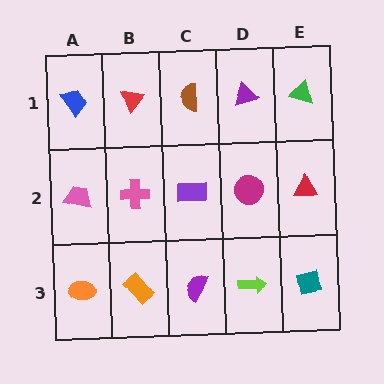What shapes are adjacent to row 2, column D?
A purple triangle (row 1, column D), a lime arrow (row 3, column D), a purple rectangle (row 2, column C), a red triangle (row 2, column E).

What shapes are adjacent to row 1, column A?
A pink trapezoid (row 2, column A), a red triangle (row 1, column B).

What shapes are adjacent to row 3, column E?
A red triangle (row 2, column E), a lime arrow (row 3, column D).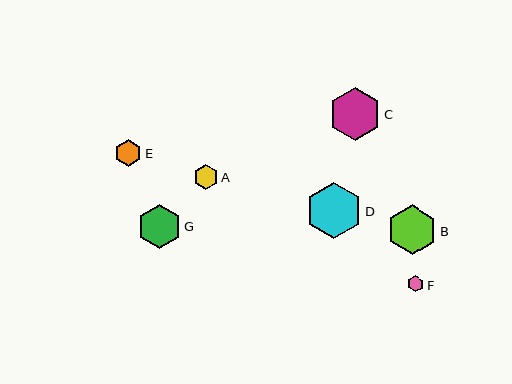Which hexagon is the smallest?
Hexagon F is the smallest with a size of approximately 17 pixels.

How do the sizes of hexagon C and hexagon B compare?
Hexagon C and hexagon B are approximately the same size.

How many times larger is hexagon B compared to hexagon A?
Hexagon B is approximately 2.0 times the size of hexagon A.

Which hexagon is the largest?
Hexagon D is the largest with a size of approximately 56 pixels.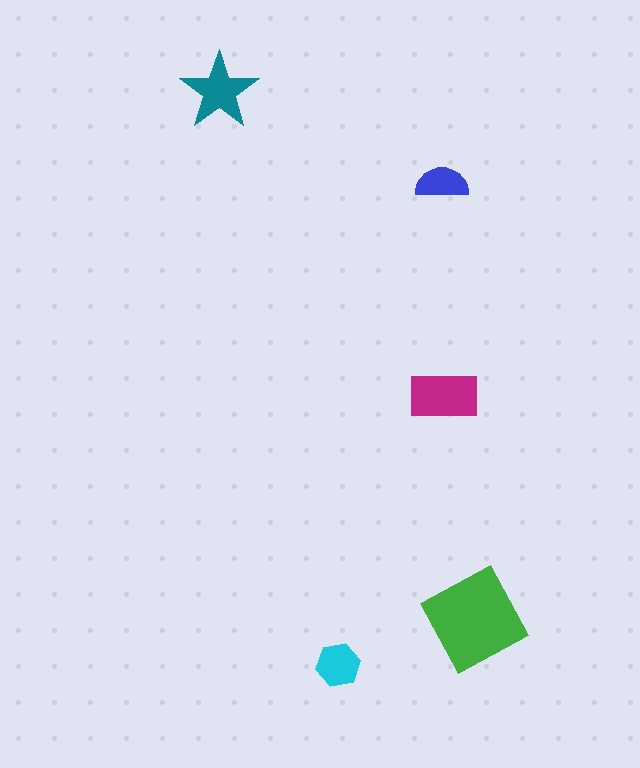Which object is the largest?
The green diamond.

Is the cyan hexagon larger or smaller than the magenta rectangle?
Smaller.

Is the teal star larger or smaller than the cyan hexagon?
Larger.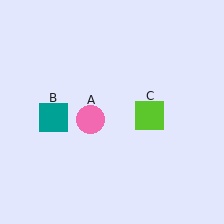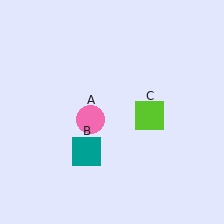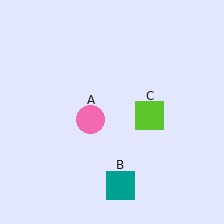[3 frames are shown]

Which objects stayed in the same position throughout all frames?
Pink circle (object A) and lime square (object C) remained stationary.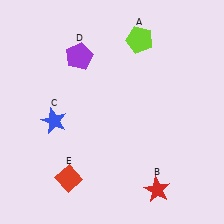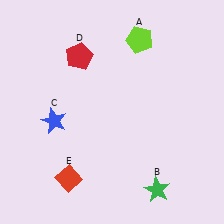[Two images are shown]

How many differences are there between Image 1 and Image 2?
There are 2 differences between the two images.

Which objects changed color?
B changed from red to green. D changed from purple to red.